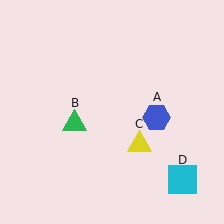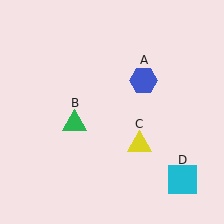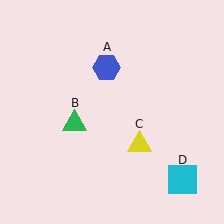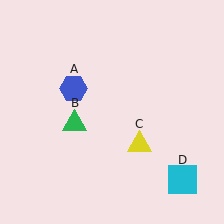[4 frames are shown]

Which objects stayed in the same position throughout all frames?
Green triangle (object B) and yellow triangle (object C) and cyan square (object D) remained stationary.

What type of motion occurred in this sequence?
The blue hexagon (object A) rotated counterclockwise around the center of the scene.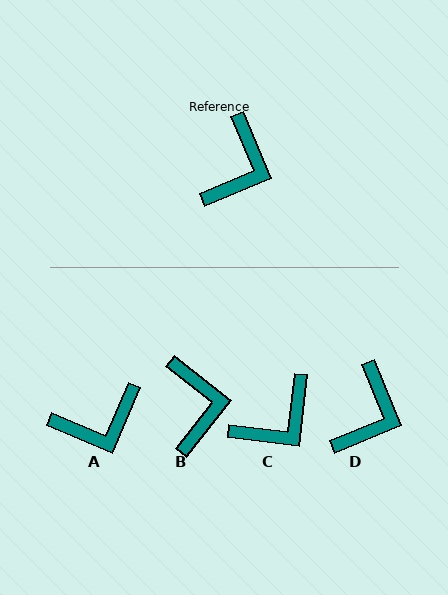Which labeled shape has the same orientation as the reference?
D.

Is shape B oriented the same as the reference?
No, it is off by about 29 degrees.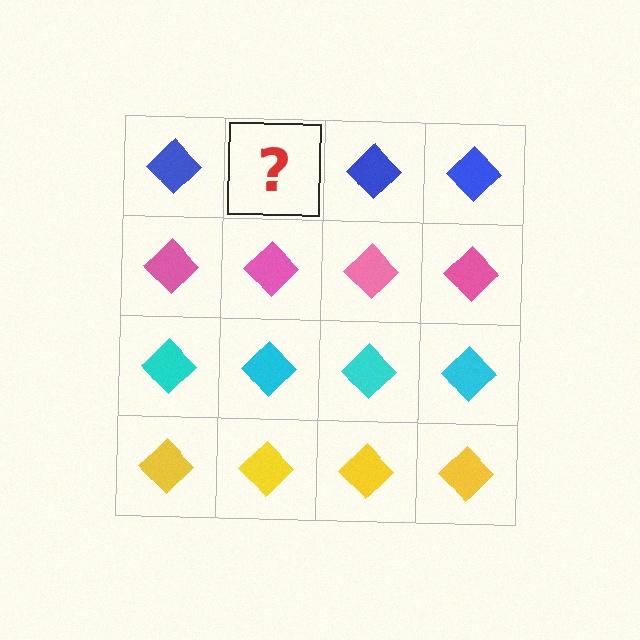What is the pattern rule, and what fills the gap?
The rule is that each row has a consistent color. The gap should be filled with a blue diamond.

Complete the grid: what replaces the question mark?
The question mark should be replaced with a blue diamond.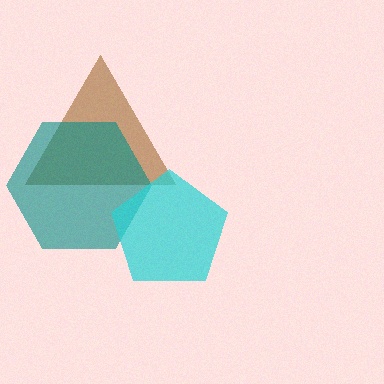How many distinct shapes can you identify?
There are 3 distinct shapes: a brown triangle, a teal hexagon, a cyan pentagon.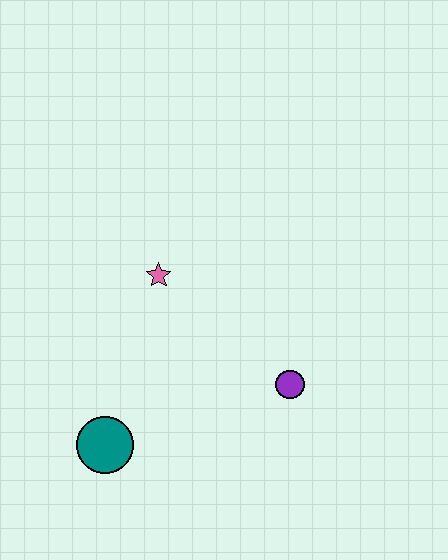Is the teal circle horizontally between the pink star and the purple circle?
No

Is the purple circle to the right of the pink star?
Yes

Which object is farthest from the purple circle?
The teal circle is farthest from the purple circle.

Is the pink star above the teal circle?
Yes